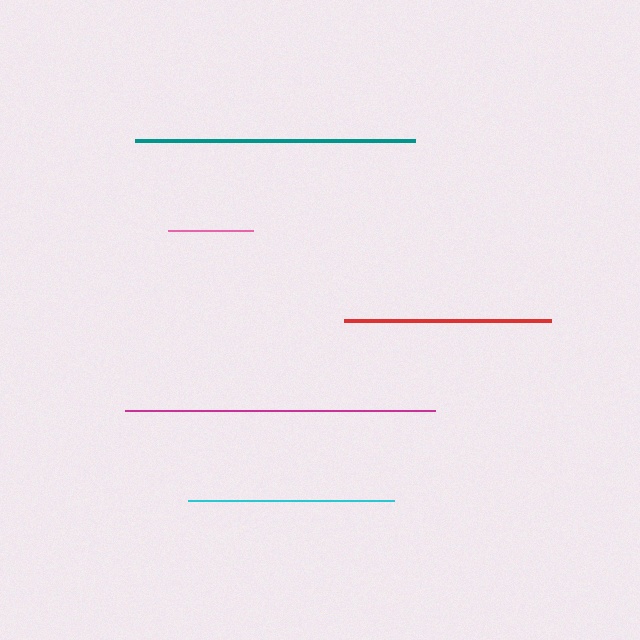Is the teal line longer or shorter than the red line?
The teal line is longer than the red line.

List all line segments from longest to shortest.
From longest to shortest: magenta, teal, red, cyan, pink.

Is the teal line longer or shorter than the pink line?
The teal line is longer than the pink line.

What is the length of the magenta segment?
The magenta segment is approximately 310 pixels long.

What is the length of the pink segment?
The pink segment is approximately 85 pixels long.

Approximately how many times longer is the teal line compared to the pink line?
The teal line is approximately 3.3 times the length of the pink line.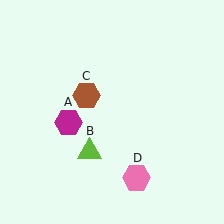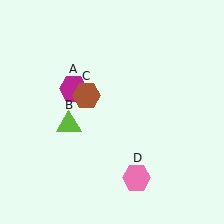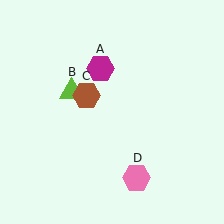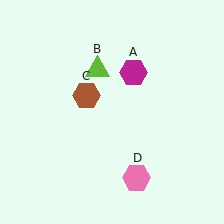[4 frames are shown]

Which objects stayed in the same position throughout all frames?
Brown hexagon (object C) and pink hexagon (object D) remained stationary.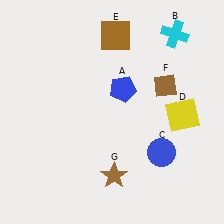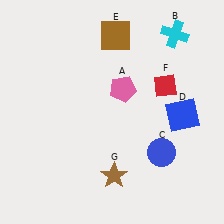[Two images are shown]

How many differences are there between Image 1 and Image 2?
There are 3 differences between the two images.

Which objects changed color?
A changed from blue to pink. D changed from yellow to blue. F changed from brown to red.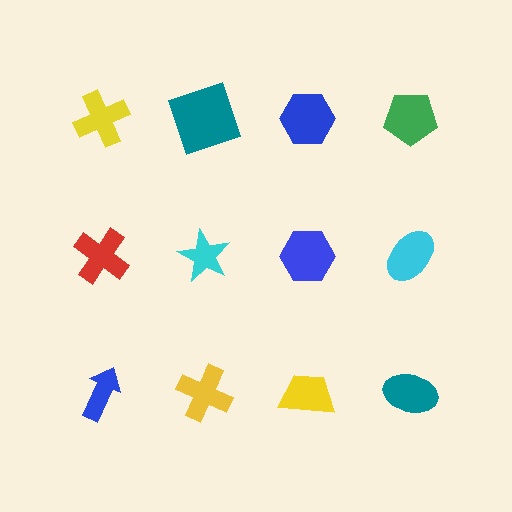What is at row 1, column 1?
A yellow cross.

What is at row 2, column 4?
A cyan ellipse.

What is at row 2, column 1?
A red cross.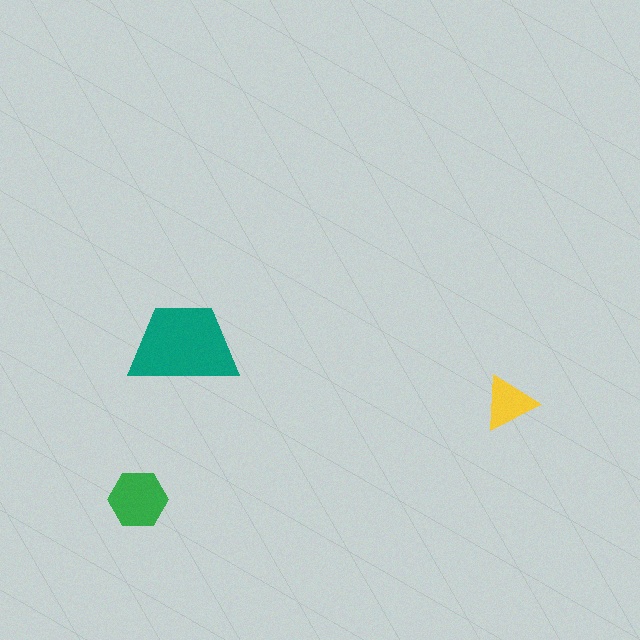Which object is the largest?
The teal trapezoid.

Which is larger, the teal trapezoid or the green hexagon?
The teal trapezoid.